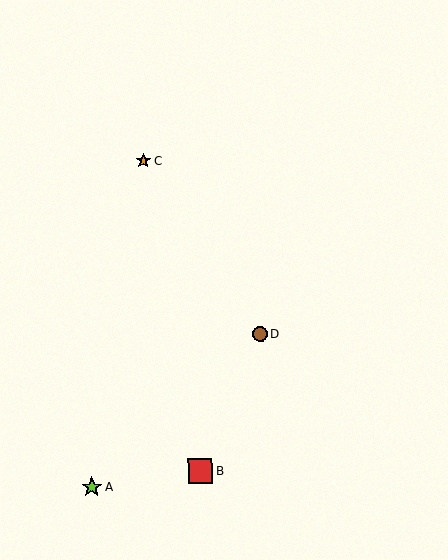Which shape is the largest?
The red square (labeled B) is the largest.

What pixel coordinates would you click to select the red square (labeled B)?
Click at (200, 471) to select the red square B.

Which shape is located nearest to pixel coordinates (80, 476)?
The lime star (labeled A) at (92, 487) is nearest to that location.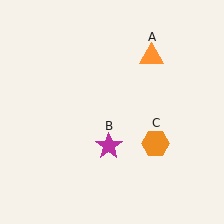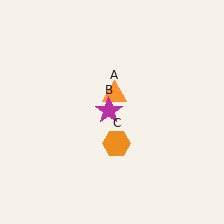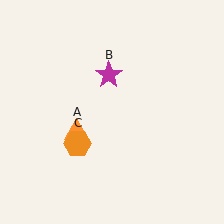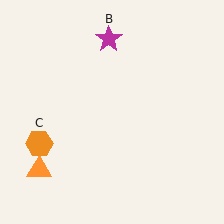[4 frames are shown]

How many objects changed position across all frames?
3 objects changed position: orange triangle (object A), magenta star (object B), orange hexagon (object C).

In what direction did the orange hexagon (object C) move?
The orange hexagon (object C) moved left.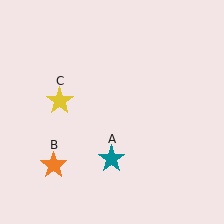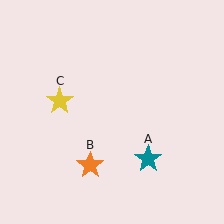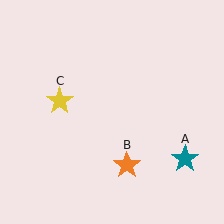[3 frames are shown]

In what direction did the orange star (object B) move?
The orange star (object B) moved right.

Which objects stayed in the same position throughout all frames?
Yellow star (object C) remained stationary.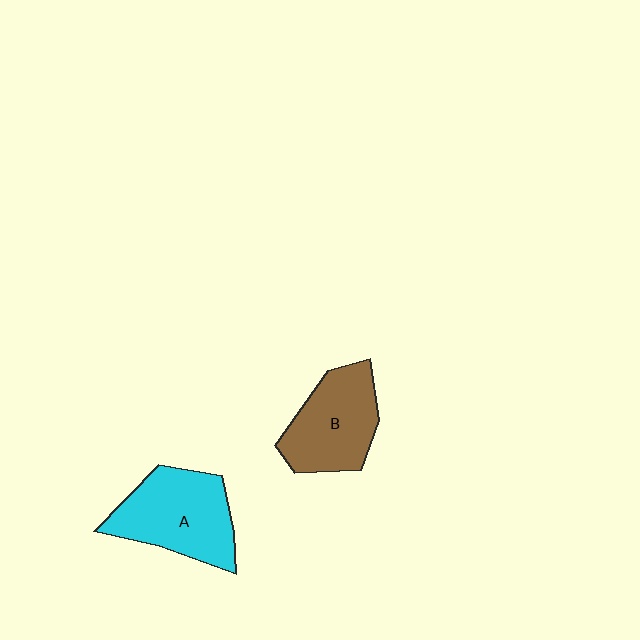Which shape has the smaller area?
Shape B (brown).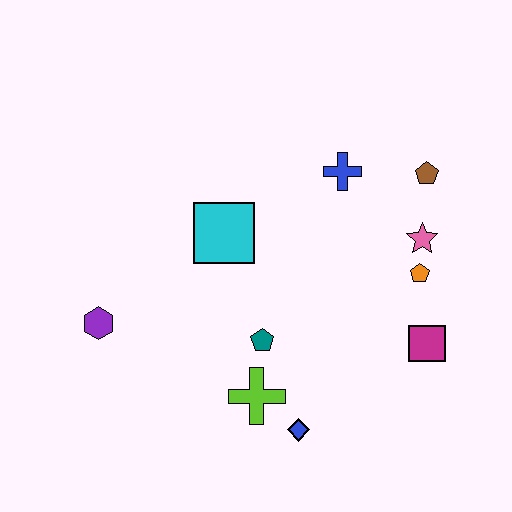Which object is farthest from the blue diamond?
The brown pentagon is farthest from the blue diamond.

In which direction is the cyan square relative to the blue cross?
The cyan square is to the left of the blue cross.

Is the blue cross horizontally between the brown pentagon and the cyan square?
Yes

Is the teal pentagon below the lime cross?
No